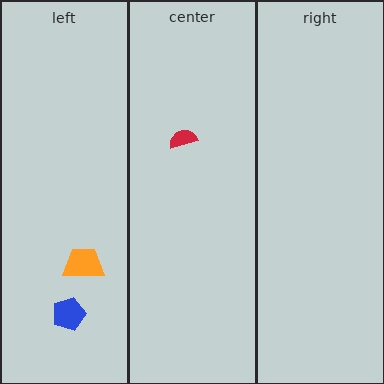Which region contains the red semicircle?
The center region.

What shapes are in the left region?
The orange trapezoid, the blue pentagon.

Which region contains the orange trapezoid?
The left region.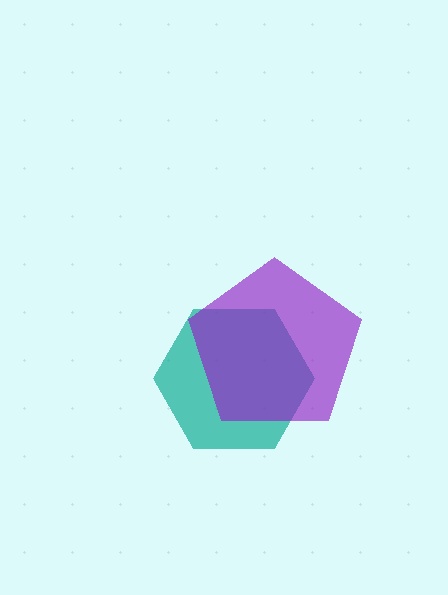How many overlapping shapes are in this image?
There are 2 overlapping shapes in the image.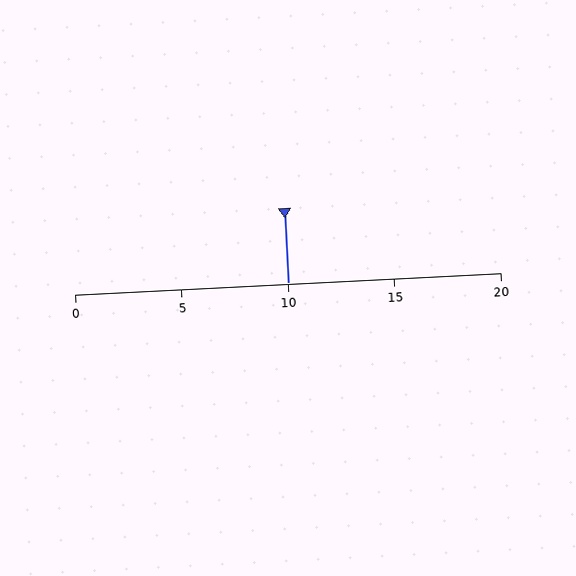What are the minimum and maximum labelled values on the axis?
The axis runs from 0 to 20.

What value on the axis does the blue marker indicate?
The marker indicates approximately 10.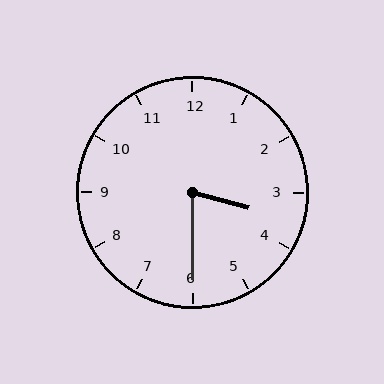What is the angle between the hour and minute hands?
Approximately 75 degrees.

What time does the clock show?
3:30.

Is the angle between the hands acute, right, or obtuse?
It is acute.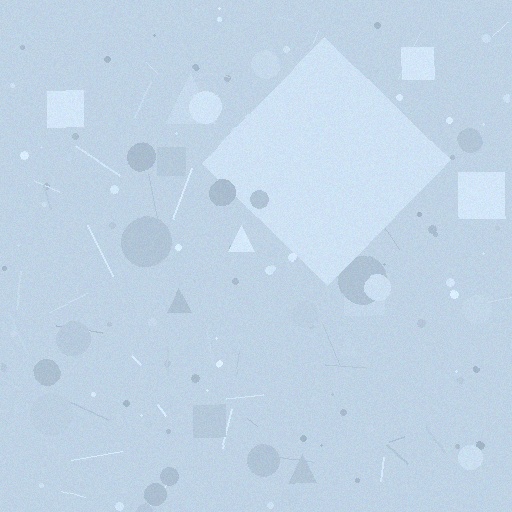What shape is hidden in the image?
A diamond is hidden in the image.